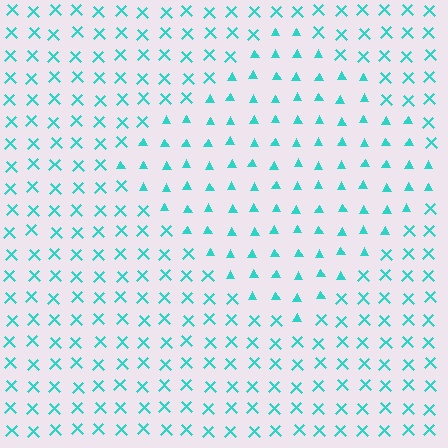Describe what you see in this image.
The image is filled with small cyan elements arranged in a uniform grid. A diamond-shaped region contains triangles, while the surrounding area contains X marks. The boundary is defined purely by the change in element shape.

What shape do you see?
I see a diamond.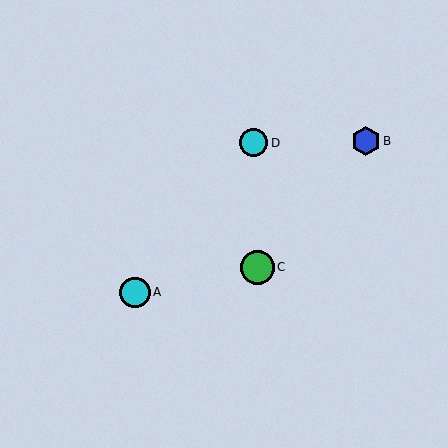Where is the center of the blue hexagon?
The center of the blue hexagon is at (366, 141).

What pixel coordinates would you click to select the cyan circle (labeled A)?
Click at (135, 292) to select the cyan circle A.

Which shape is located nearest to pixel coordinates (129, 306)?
The cyan circle (labeled A) at (135, 292) is nearest to that location.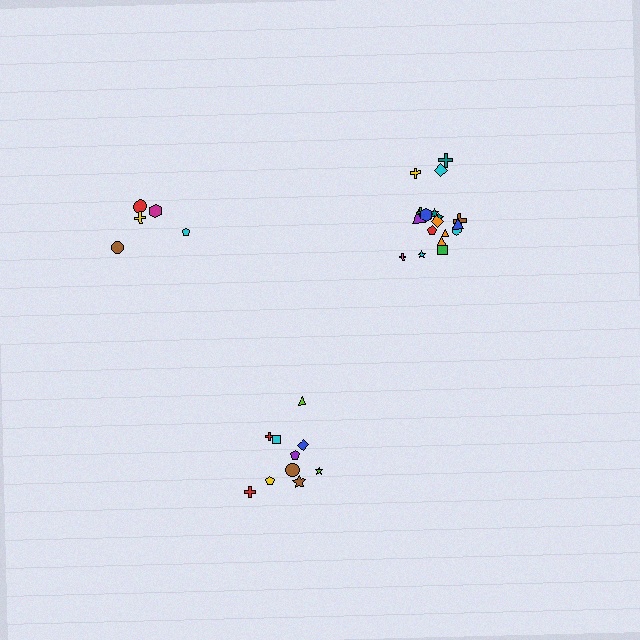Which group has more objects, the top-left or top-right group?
The top-right group.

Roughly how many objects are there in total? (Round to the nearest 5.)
Roughly 35 objects in total.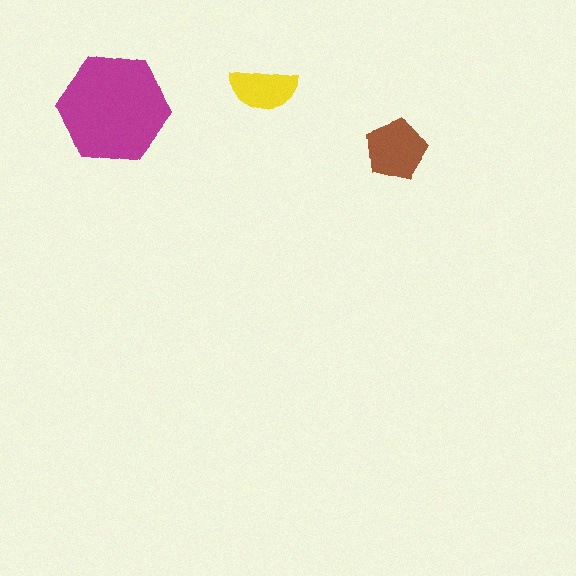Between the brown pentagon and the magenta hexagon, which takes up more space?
The magenta hexagon.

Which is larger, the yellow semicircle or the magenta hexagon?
The magenta hexagon.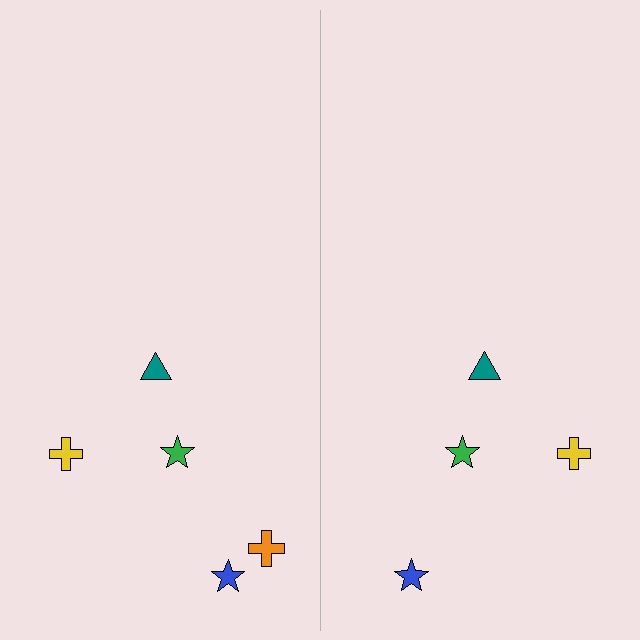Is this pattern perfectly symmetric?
No, the pattern is not perfectly symmetric. A orange cross is missing from the right side.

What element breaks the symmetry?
A orange cross is missing from the right side.